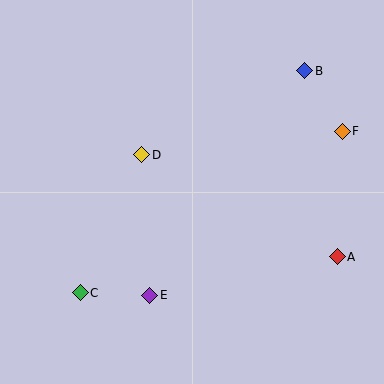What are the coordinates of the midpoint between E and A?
The midpoint between E and A is at (244, 276).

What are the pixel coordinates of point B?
Point B is at (305, 71).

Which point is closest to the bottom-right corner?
Point A is closest to the bottom-right corner.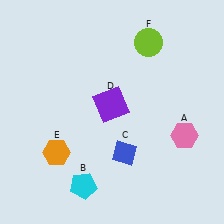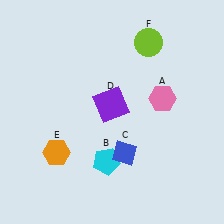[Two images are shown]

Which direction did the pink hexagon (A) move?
The pink hexagon (A) moved up.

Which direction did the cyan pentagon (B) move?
The cyan pentagon (B) moved up.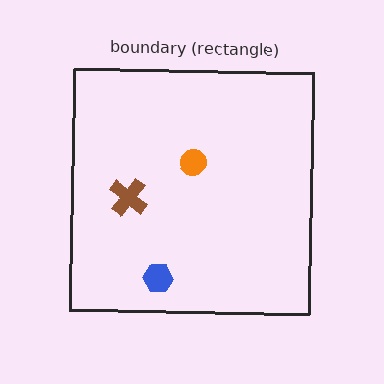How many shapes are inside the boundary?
3 inside, 0 outside.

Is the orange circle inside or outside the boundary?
Inside.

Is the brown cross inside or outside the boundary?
Inside.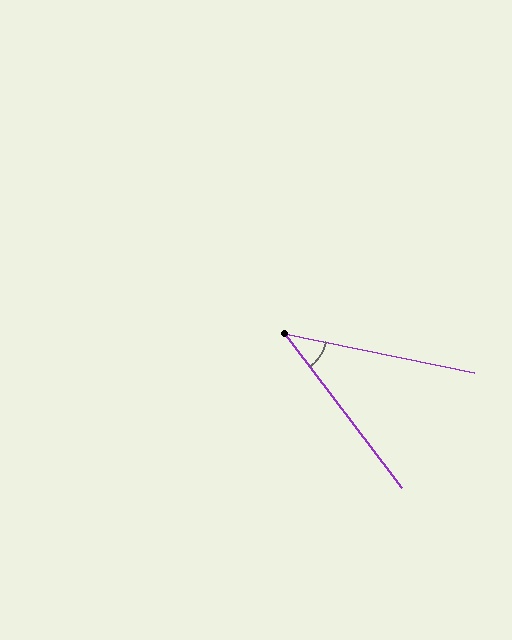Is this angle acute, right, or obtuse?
It is acute.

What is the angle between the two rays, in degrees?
Approximately 41 degrees.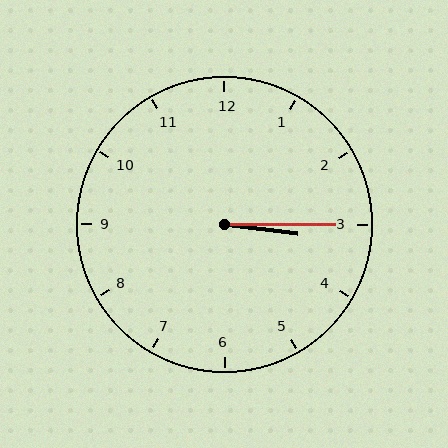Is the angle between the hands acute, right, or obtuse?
It is acute.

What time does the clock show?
3:15.